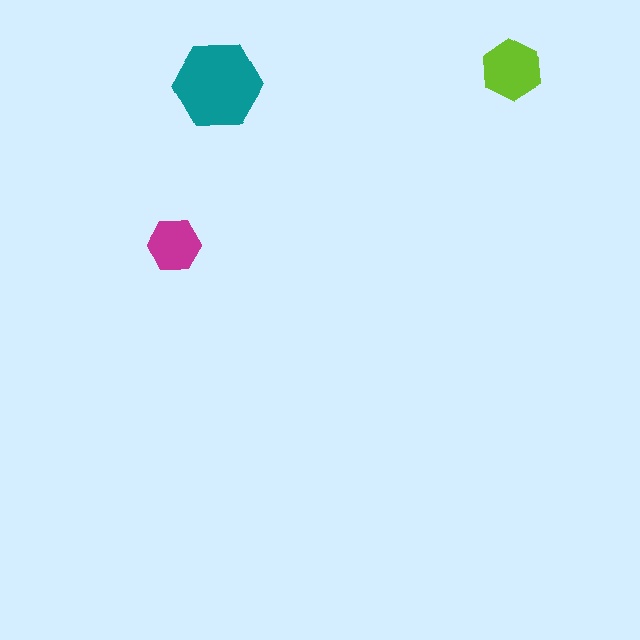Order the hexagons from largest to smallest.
the teal one, the lime one, the magenta one.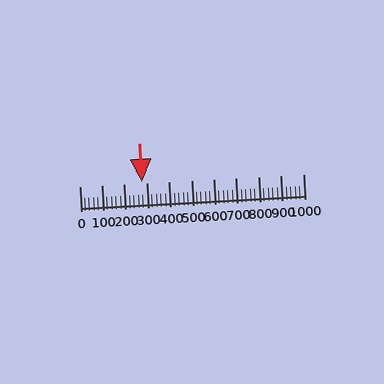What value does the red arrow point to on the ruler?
The red arrow points to approximately 280.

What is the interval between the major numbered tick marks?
The major tick marks are spaced 100 units apart.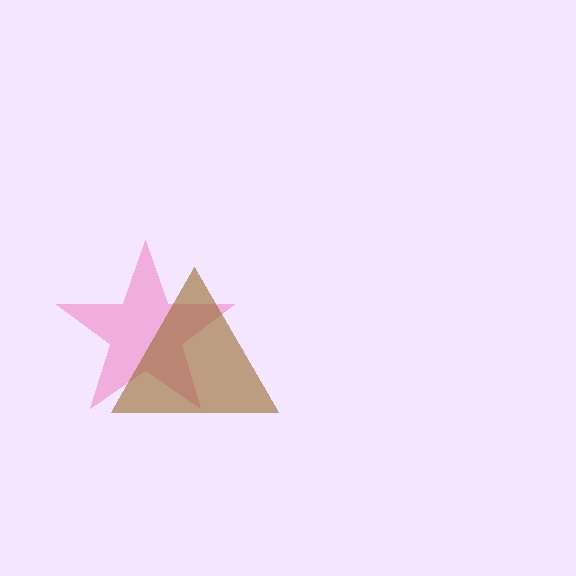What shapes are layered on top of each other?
The layered shapes are: a pink star, a brown triangle.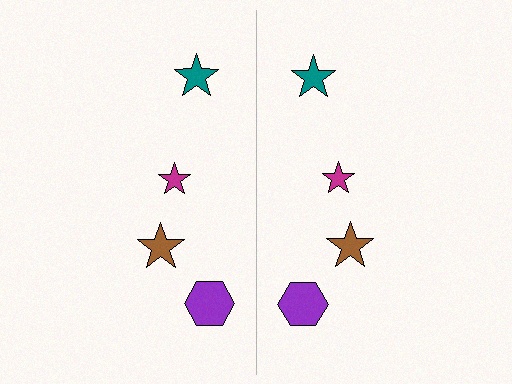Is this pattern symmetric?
Yes, this pattern has bilateral (reflection) symmetry.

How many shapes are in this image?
There are 8 shapes in this image.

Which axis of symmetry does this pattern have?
The pattern has a vertical axis of symmetry running through the center of the image.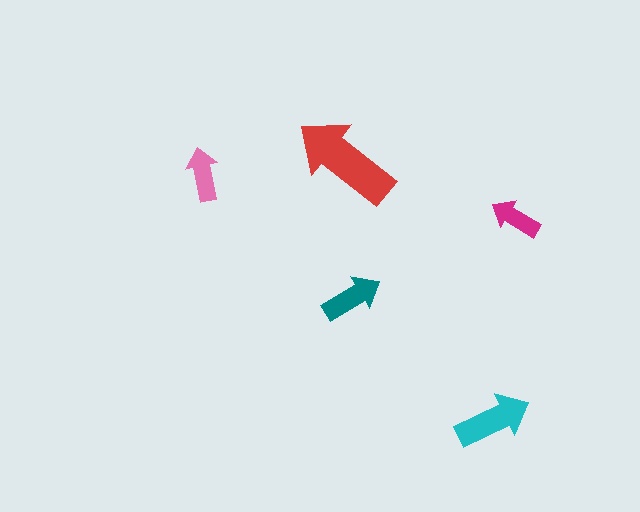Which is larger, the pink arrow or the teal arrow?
The teal one.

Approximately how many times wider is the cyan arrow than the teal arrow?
About 1.5 times wider.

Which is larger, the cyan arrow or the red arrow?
The red one.